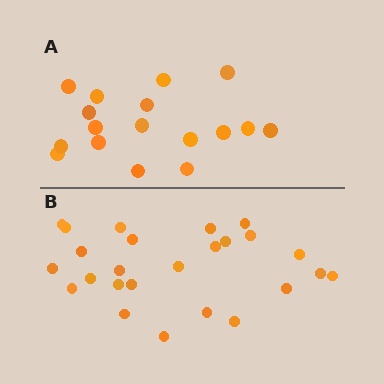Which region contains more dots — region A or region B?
Region B (the bottom region) has more dots.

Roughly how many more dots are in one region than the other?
Region B has roughly 8 or so more dots than region A.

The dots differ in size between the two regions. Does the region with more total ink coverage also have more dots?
No. Region A has more total ink coverage because its dots are larger, but region B actually contains more individual dots. Total area can be misleading — the number of items is what matters here.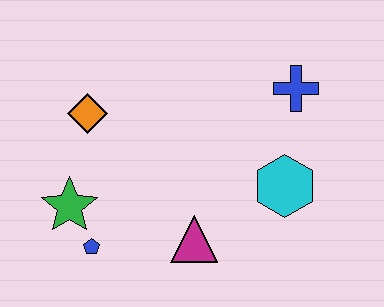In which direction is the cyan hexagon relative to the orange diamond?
The cyan hexagon is to the right of the orange diamond.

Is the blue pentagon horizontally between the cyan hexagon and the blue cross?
No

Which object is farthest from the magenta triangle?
The blue cross is farthest from the magenta triangle.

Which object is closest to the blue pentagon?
The green star is closest to the blue pentagon.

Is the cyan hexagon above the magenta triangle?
Yes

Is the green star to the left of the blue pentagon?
Yes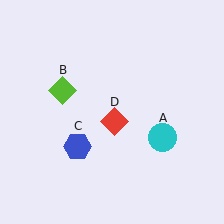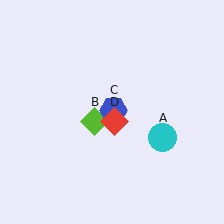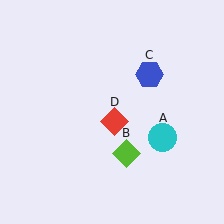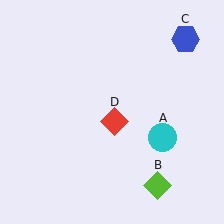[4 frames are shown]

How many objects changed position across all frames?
2 objects changed position: lime diamond (object B), blue hexagon (object C).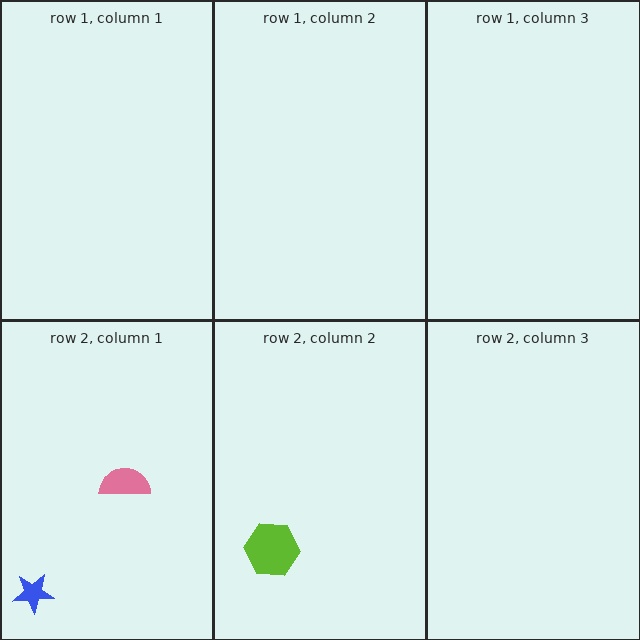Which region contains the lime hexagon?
The row 2, column 2 region.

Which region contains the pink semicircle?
The row 2, column 1 region.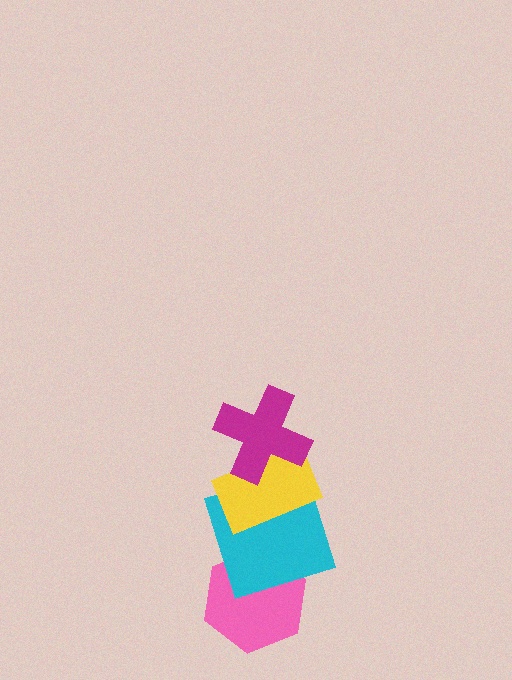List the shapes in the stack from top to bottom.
From top to bottom: the magenta cross, the yellow rectangle, the cyan square, the pink hexagon.